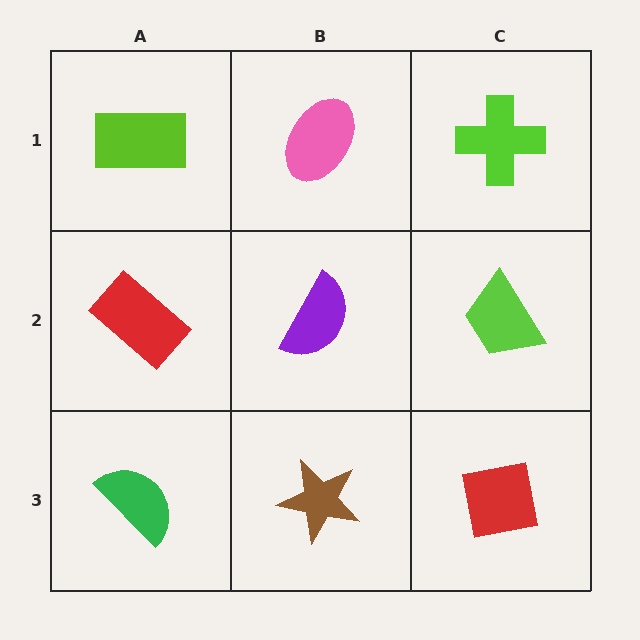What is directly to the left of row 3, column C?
A brown star.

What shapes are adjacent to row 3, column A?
A red rectangle (row 2, column A), a brown star (row 3, column B).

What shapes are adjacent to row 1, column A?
A red rectangle (row 2, column A), a pink ellipse (row 1, column B).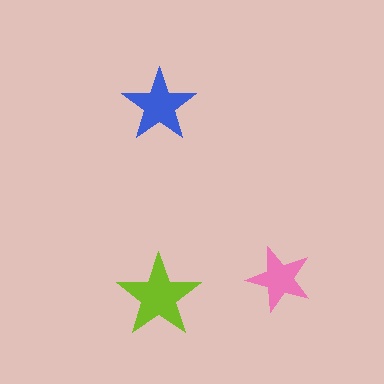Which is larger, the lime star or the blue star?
The lime one.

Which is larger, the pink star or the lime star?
The lime one.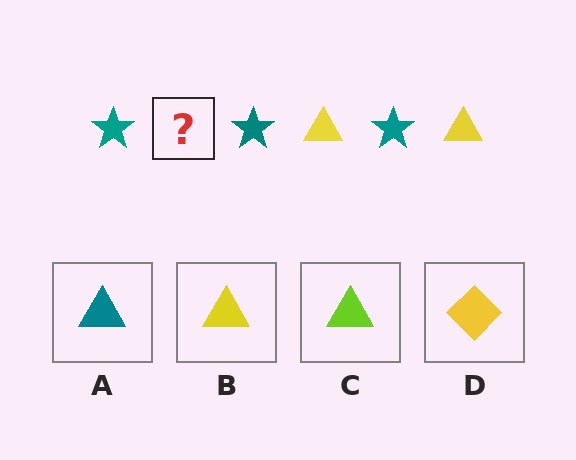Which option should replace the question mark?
Option B.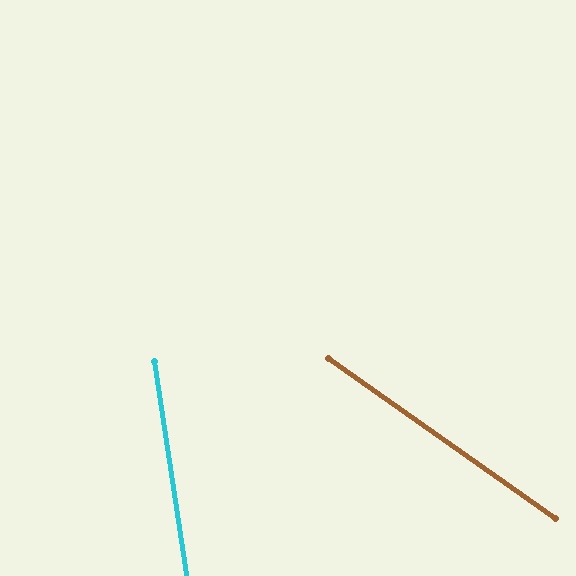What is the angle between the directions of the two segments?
Approximately 46 degrees.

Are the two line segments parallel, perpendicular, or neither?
Neither parallel nor perpendicular — they differ by about 46°.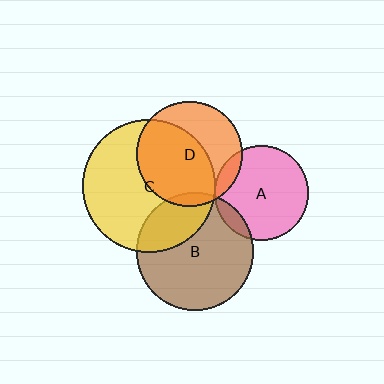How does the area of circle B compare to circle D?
Approximately 1.2 times.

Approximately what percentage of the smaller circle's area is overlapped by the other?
Approximately 5%.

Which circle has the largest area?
Circle C (yellow).